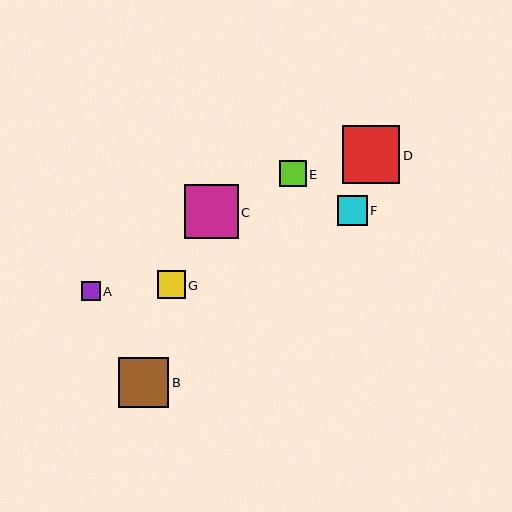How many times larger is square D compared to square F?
Square D is approximately 1.9 times the size of square F.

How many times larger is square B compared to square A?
Square B is approximately 2.7 times the size of square A.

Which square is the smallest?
Square A is the smallest with a size of approximately 19 pixels.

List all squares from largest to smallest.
From largest to smallest: D, C, B, F, G, E, A.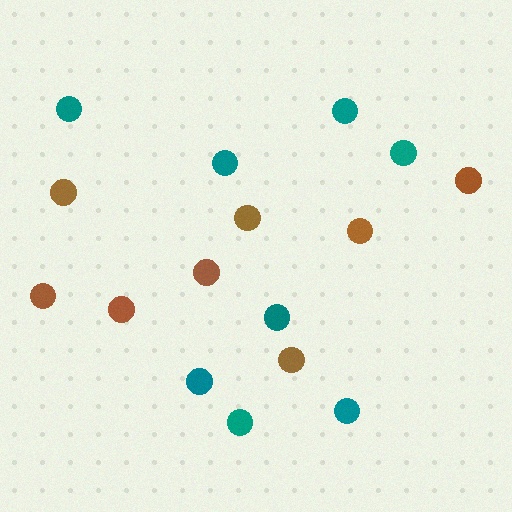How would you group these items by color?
There are 2 groups: one group of brown circles (8) and one group of teal circles (8).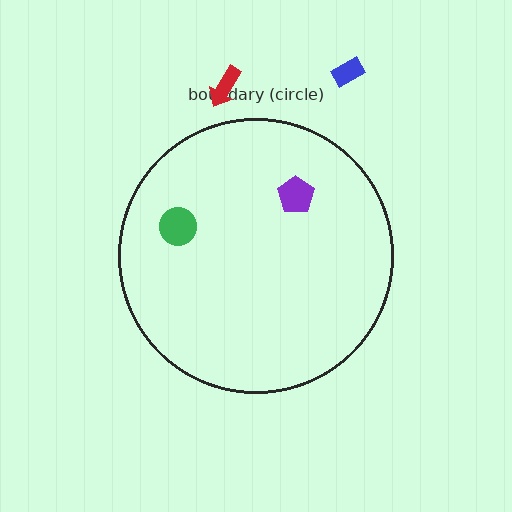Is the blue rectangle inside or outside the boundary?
Outside.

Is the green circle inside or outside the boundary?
Inside.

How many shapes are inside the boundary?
2 inside, 2 outside.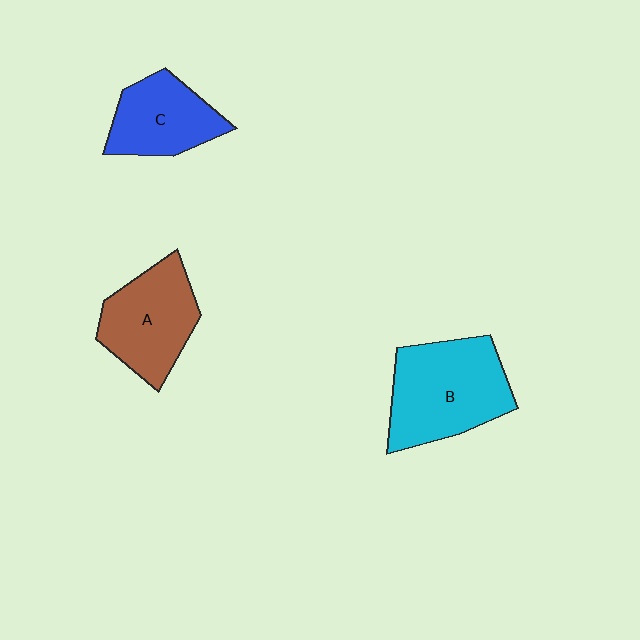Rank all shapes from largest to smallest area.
From largest to smallest: B (cyan), A (brown), C (blue).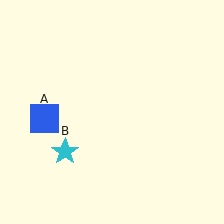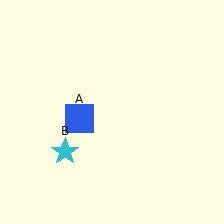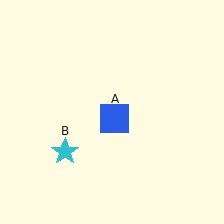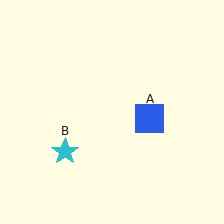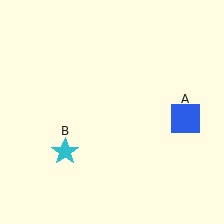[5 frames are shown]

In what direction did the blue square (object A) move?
The blue square (object A) moved right.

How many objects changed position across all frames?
1 object changed position: blue square (object A).